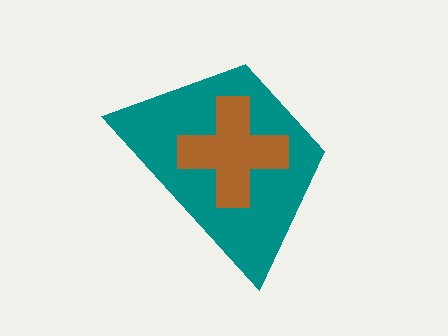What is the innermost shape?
The brown cross.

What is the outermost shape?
The teal trapezoid.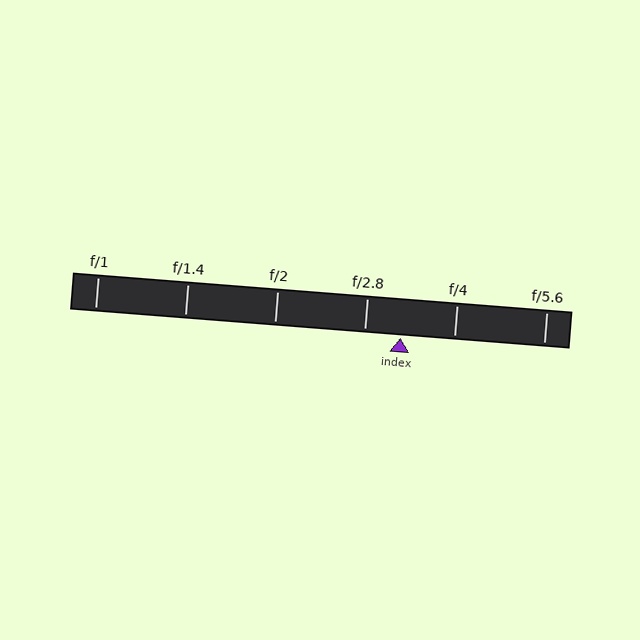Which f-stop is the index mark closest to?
The index mark is closest to f/2.8.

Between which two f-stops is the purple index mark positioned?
The index mark is between f/2.8 and f/4.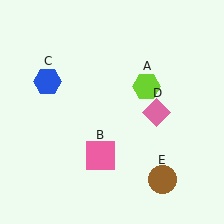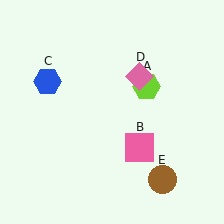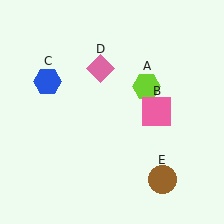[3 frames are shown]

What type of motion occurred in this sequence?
The pink square (object B), pink diamond (object D) rotated counterclockwise around the center of the scene.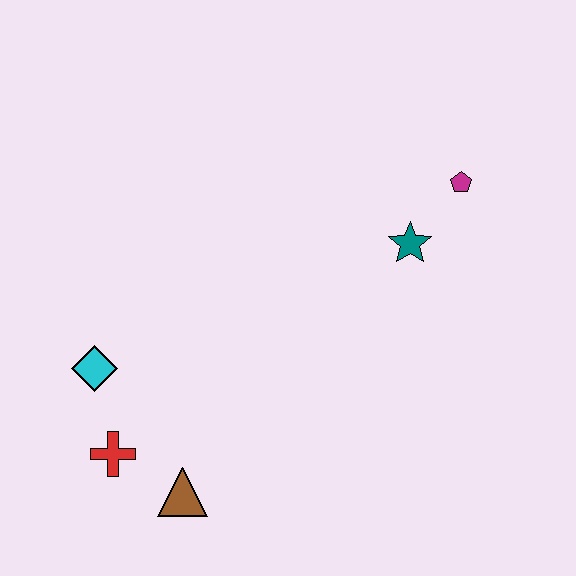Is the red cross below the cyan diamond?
Yes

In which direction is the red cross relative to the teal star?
The red cross is to the left of the teal star.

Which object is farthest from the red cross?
The magenta pentagon is farthest from the red cross.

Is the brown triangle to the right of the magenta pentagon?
No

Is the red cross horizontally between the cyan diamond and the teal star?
Yes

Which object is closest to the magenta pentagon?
The teal star is closest to the magenta pentagon.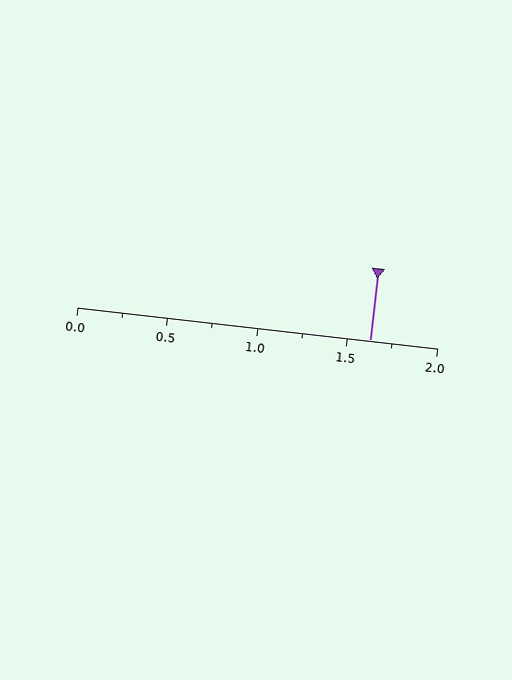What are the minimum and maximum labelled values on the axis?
The axis runs from 0.0 to 2.0.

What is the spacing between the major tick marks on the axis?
The major ticks are spaced 0.5 apart.